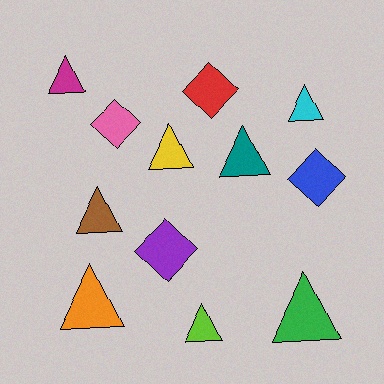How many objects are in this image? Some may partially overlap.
There are 12 objects.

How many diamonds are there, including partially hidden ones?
There are 4 diamonds.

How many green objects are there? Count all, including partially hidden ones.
There is 1 green object.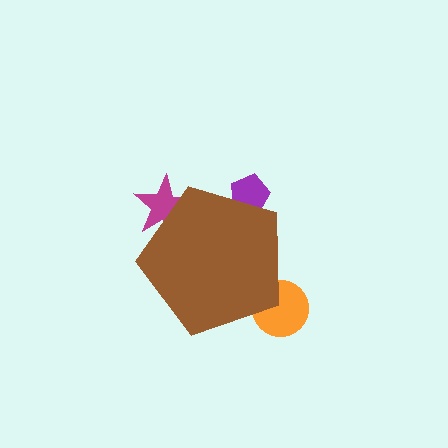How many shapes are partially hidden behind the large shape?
3 shapes are partially hidden.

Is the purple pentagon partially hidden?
Yes, the purple pentagon is partially hidden behind the brown pentagon.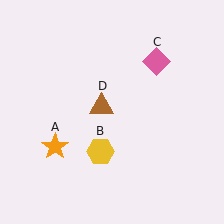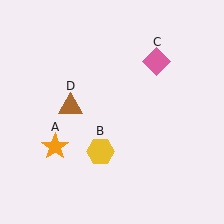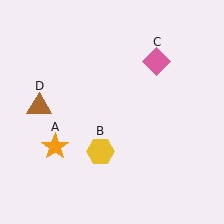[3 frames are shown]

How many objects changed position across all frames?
1 object changed position: brown triangle (object D).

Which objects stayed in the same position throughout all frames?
Orange star (object A) and yellow hexagon (object B) and pink diamond (object C) remained stationary.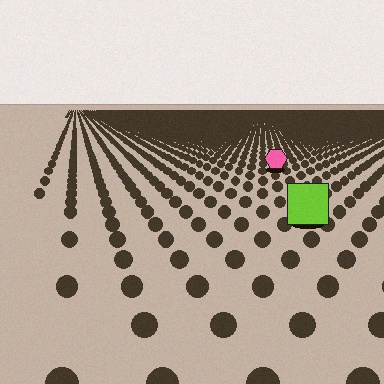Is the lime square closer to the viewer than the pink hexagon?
Yes. The lime square is closer — you can tell from the texture gradient: the ground texture is coarser near it.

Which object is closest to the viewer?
The lime square is closest. The texture marks near it are larger and more spread out.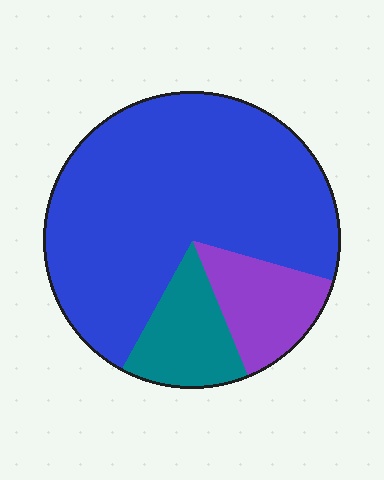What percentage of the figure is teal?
Teal covers roughly 15% of the figure.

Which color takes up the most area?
Blue, at roughly 70%.